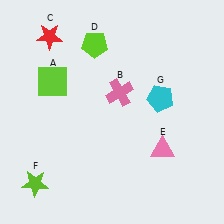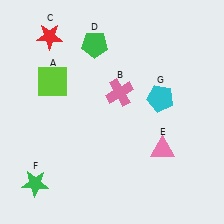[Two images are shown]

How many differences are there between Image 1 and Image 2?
There are 2 differences between the two images.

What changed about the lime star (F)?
In Image 1, F is lime. In Image 2, it changed to green.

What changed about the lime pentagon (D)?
In Image 1, D is lime. In Image 2, it changed to green.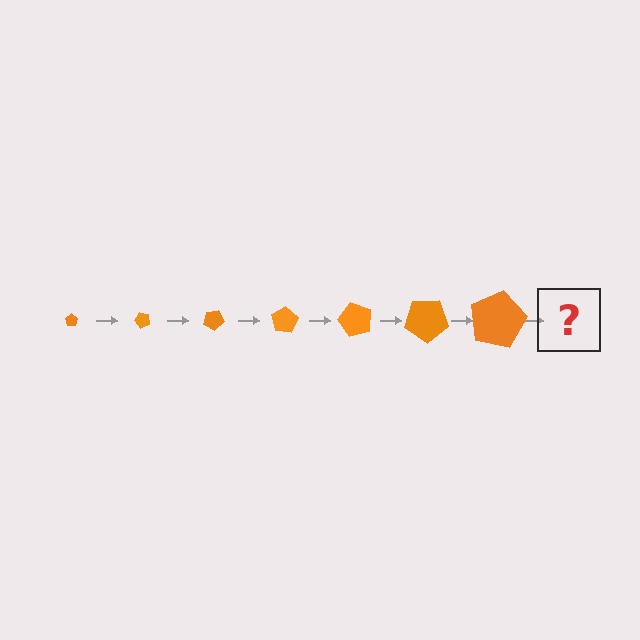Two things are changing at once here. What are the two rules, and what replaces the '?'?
The two rules are that the pentagon grows larger each step and it rotates 50 degrees each step. The '?' should be a pentagon, larger than the previous one and rotated 350 degrees from the start.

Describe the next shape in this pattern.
It should be a pentagon, larger than the previous one and rotated 350 degrees from the start.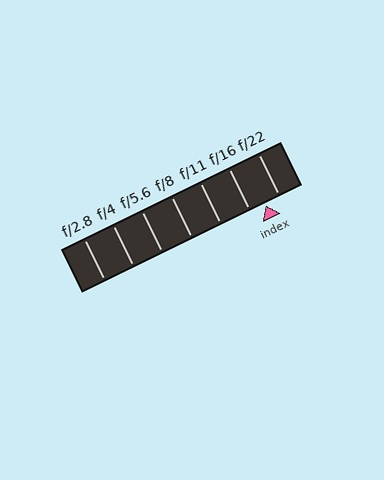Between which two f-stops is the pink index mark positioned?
The index mark is between f/16 and f/22.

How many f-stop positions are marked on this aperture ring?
There are 7 f-stop positions marked.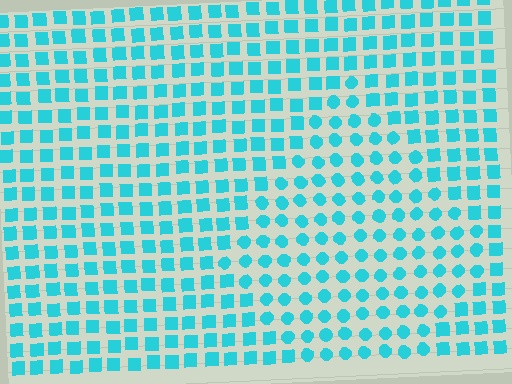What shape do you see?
I see a diamond.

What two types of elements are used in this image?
The image uses circles inside the diamond region and squares outside it.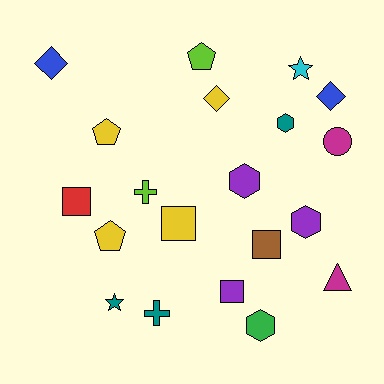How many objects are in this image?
There are 20 objects.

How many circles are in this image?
There is 1 circle.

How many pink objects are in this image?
There are no pink objects.